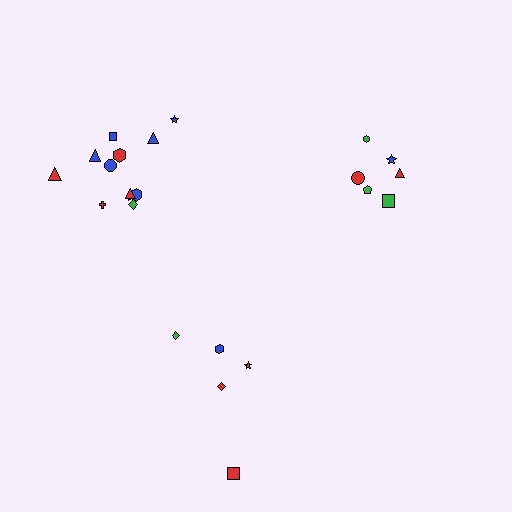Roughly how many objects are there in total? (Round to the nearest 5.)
Roughly 25 objects in total.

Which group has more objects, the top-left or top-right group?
The top-left group.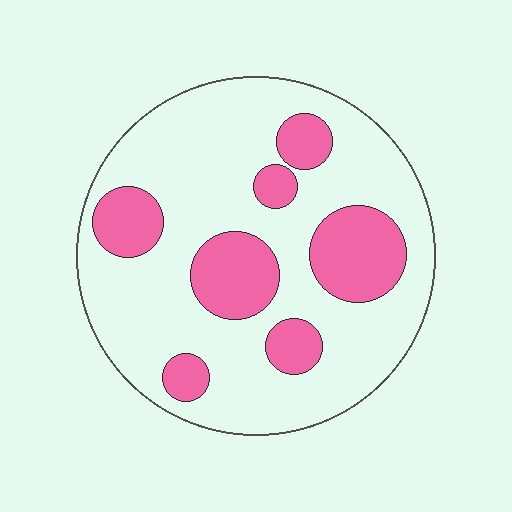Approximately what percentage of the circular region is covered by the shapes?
Approximately 25%.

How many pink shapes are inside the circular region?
7.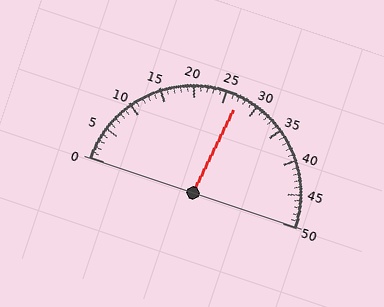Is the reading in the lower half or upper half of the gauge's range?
The reading is in the upper half of the range (0 to 50).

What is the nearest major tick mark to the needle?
The nearest major tick mark is 25.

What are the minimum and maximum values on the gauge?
The gauge ranges from 0 to 50.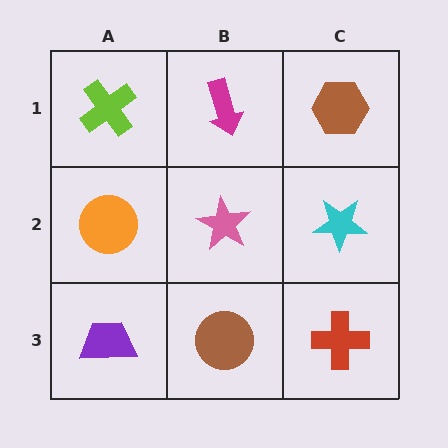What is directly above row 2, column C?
A brown hexagon.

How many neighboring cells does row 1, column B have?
3.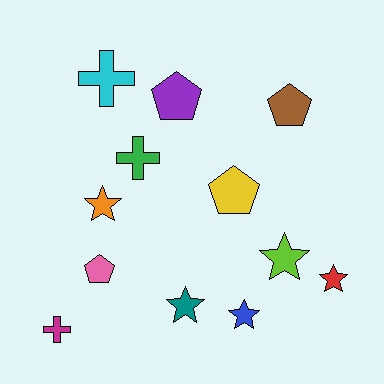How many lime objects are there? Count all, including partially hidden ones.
There is 1 lime object.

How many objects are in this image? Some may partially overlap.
There are 12 objects.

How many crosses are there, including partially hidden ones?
There are 3 crosses.